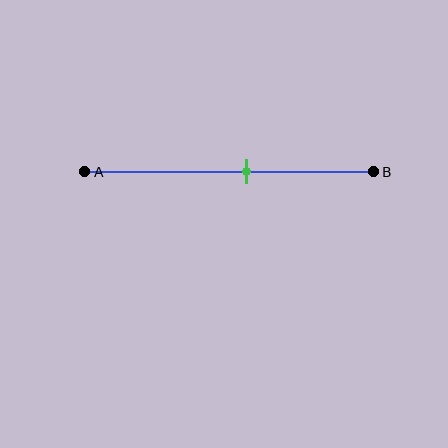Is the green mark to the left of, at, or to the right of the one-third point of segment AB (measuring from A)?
The green mark is to the right of the one-third point of segment AB.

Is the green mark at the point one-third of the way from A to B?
No, the mark is at about 55% from A, not at the 33% one-third point.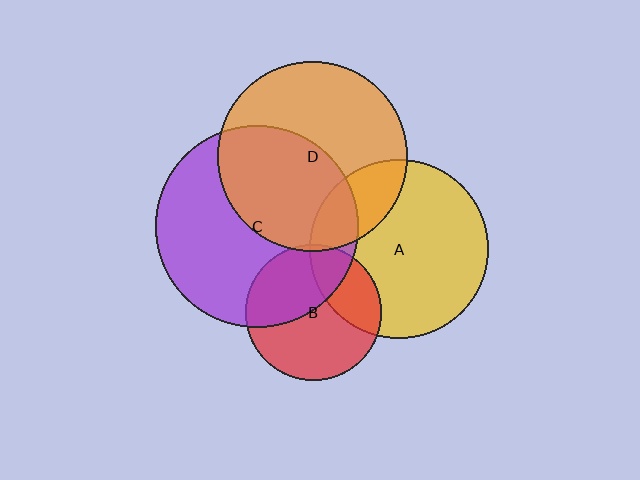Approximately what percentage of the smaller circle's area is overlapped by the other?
Approximately 40%.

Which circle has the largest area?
Circle C (purple).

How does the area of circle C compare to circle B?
Approximately 2.2 times.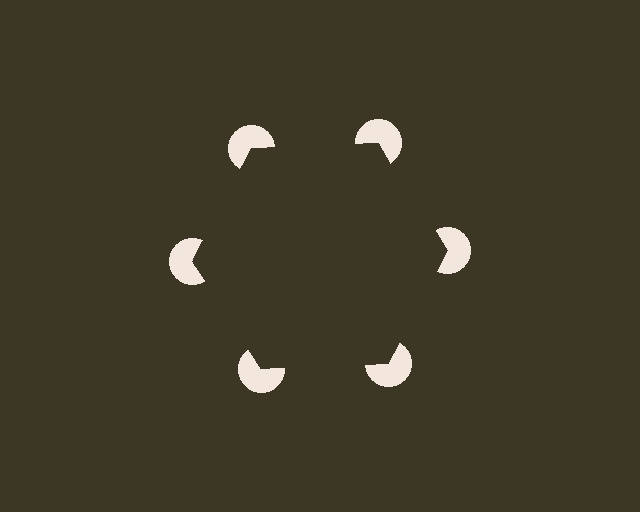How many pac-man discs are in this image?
There are 6 — one at each vertex of the illusory hexagon.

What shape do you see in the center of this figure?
An illusory hexagon — its edges are inferred from the aligned wedge cuts in the pac-man discs, not physically drawn.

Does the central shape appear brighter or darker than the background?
It typically appears slightly darker than the background, even though no actual brightness change is drawn.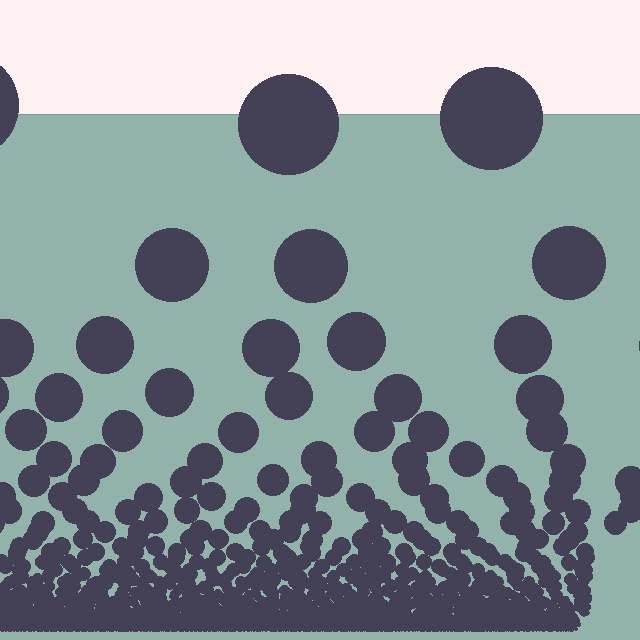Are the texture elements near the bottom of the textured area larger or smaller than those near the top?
Smaller. The gradient is inverted — elements near the bottom are smaller and denser.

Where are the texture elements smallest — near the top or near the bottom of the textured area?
Near the bottom.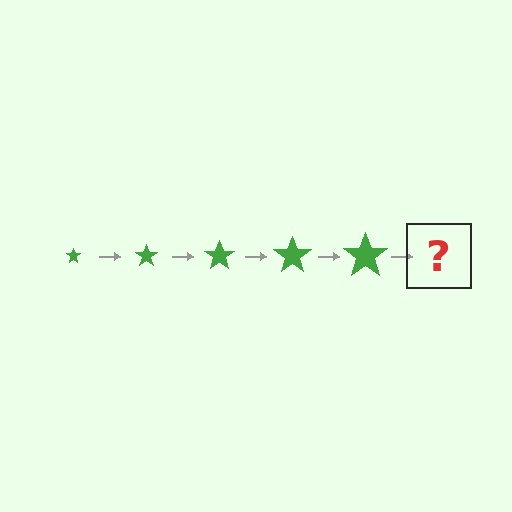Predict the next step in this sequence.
The next step is a green star, larger than the previous one.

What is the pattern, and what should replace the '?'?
The pattern is that the star gets progressively larger each step. The '?' should be a green star, larger than the previous one.